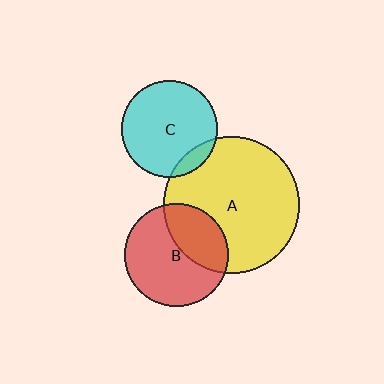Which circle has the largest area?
Circle A (yellow).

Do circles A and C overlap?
Yes.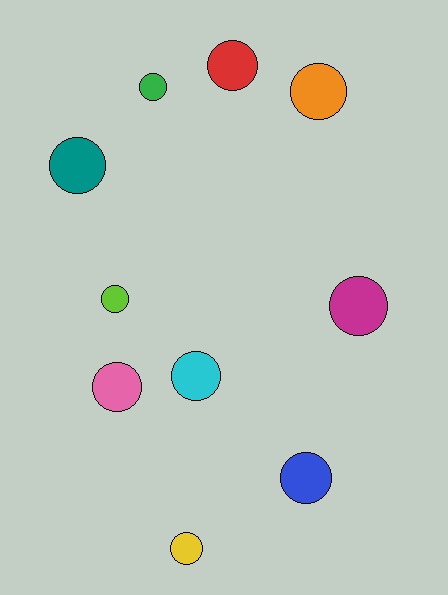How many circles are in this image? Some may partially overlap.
There are 10 circles.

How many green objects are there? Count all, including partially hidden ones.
There is 1 green object.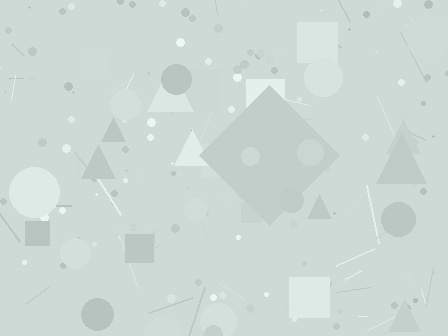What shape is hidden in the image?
A diamond is hidden in the image.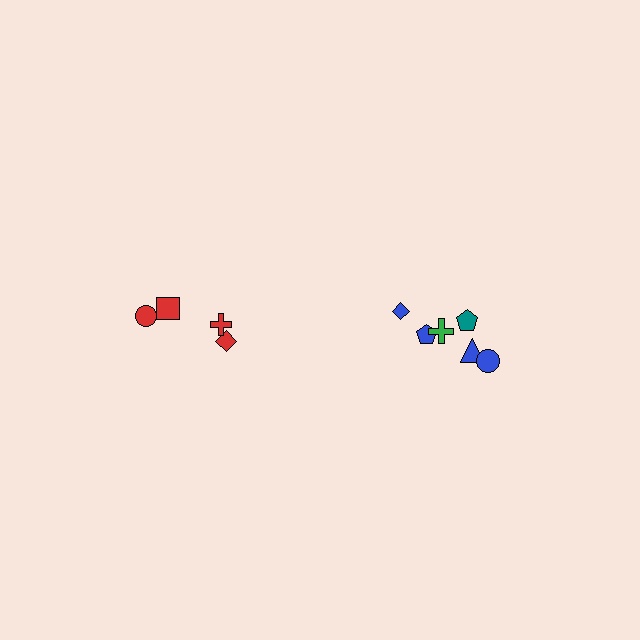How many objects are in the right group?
There are 6 objects.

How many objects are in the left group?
There are 4 objects.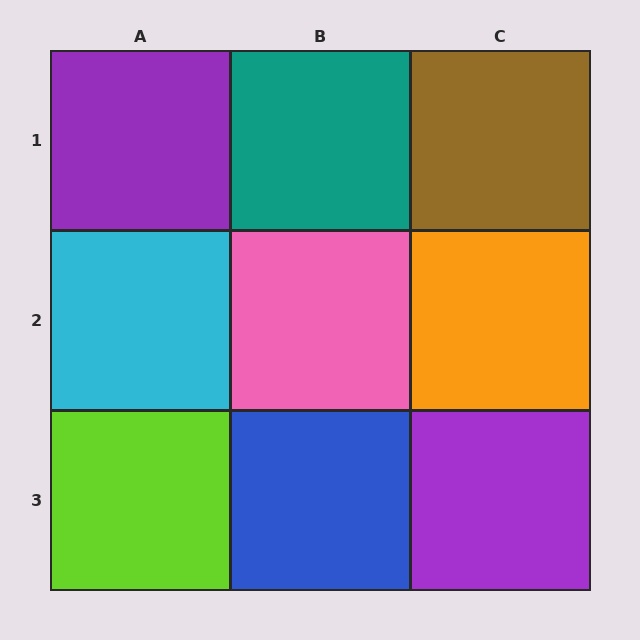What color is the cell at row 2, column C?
Orange.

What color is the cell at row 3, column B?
Blue.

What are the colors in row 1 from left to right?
Purple, teal, brown.